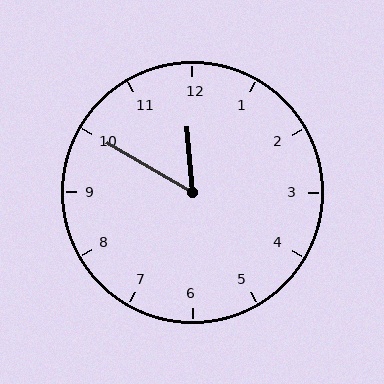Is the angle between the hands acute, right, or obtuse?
It is acute.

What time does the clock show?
11:50.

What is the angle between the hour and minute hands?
Approximately 55 degrees.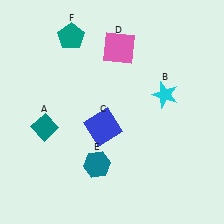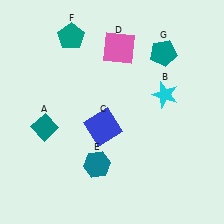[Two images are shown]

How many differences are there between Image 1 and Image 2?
There is 1 difference between the two images.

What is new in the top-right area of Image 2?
A teal pentagon (G) was added in the top-right area of Image 2.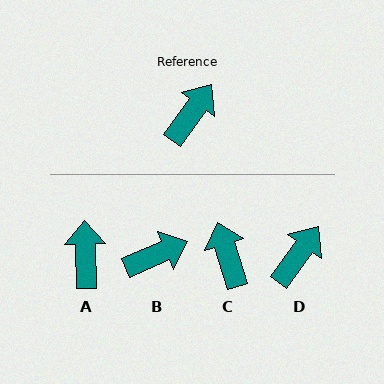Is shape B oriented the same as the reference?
No, it is off by about 31 degrees.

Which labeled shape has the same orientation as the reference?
D.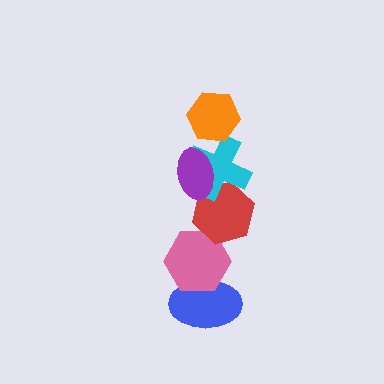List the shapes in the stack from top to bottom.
From top to bottom: the orange hexagon, the purple ellipse, the cyan cross, the red hexagon, the pink hexagon, the blue ellipse.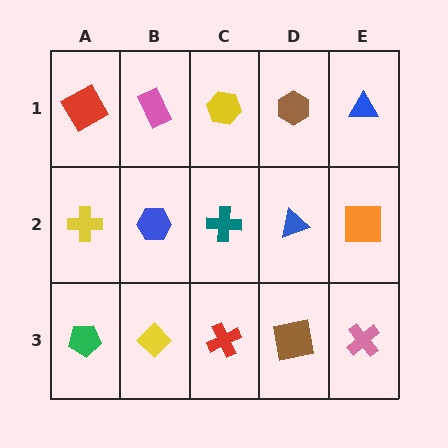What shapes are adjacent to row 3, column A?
A yellow cross (row 2, column A), a yellow diamond (row 3, column B).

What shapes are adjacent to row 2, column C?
A yellow hexagon (row 1, column C), a red cross (row 3, column C), a blue hexagon (row 2, column B), a blue triangle (row 2, column D).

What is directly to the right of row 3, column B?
A red cross.